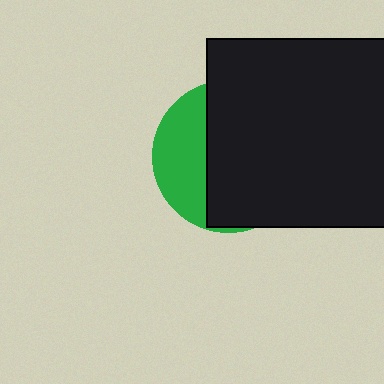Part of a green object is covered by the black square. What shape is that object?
It is a circle.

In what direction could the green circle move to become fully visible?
The green circle could move left. That would shift it out from behind the black square entirely.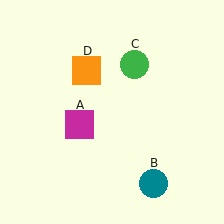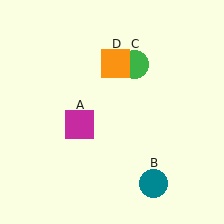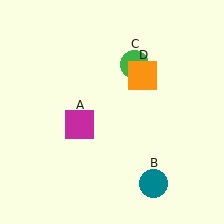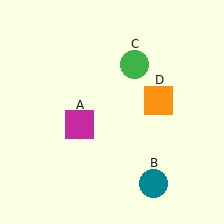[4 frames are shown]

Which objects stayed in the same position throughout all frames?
Magenta square (object A) and teal circle (object B) and green circle (object C) remained stationary.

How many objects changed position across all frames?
1 object changed position: orange square (object D).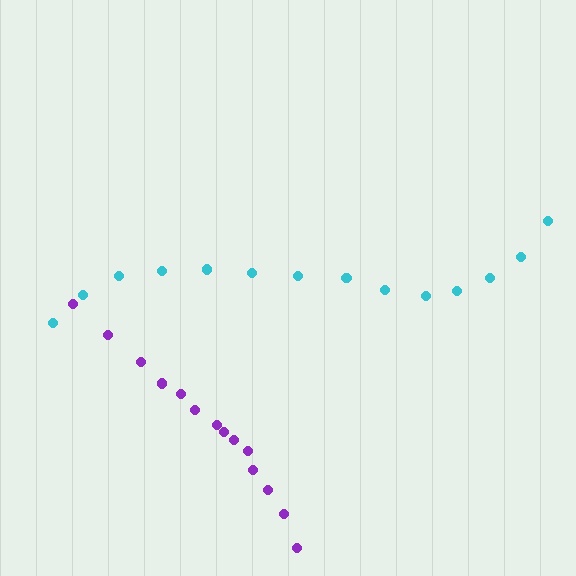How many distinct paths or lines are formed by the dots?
There are 2 distinct paths.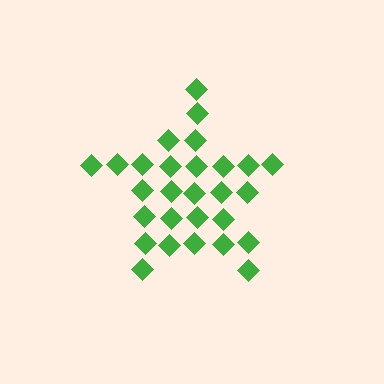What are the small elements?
The small elements are diamonds.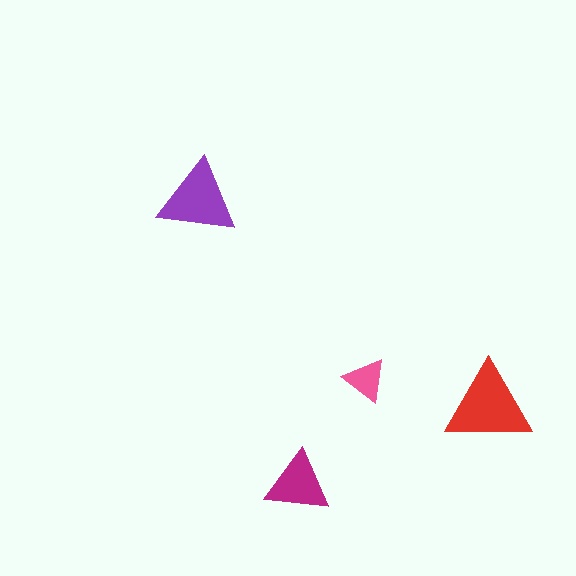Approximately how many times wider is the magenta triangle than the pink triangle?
About 1.5 times wider.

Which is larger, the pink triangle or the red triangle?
The red one.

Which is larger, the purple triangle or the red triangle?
The red one.